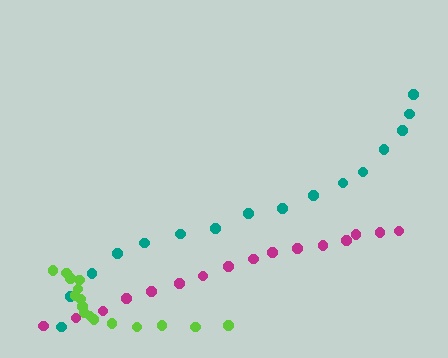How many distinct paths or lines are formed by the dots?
There are 3 distinct paths.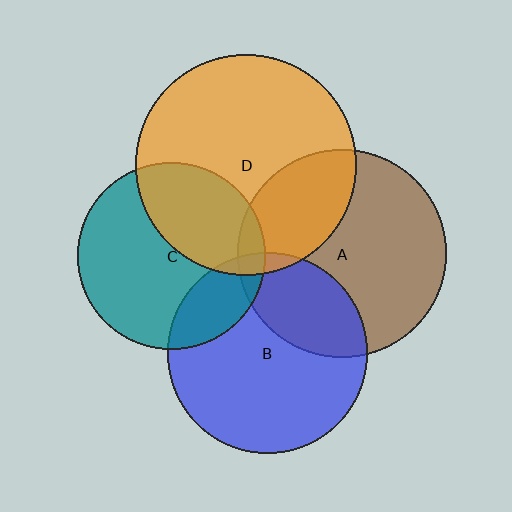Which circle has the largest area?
Circle D (orange).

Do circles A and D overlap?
Yes.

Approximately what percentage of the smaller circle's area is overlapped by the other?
Approximately 30%.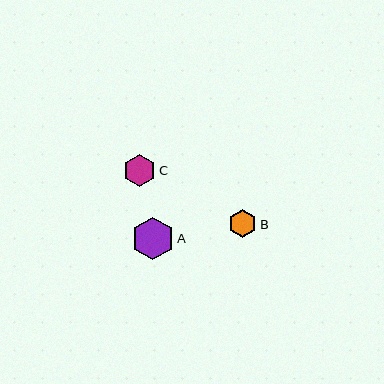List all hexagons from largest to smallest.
From largest to smallest: A, C, B.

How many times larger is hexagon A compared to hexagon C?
Hexagon A is approximately 1.3 times the size of hexagon C.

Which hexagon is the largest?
Hexagon A is the largest with a size of approximately 43 pixels.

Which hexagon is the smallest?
Hexagon B is the smallest with a size of approximately 28 pixels.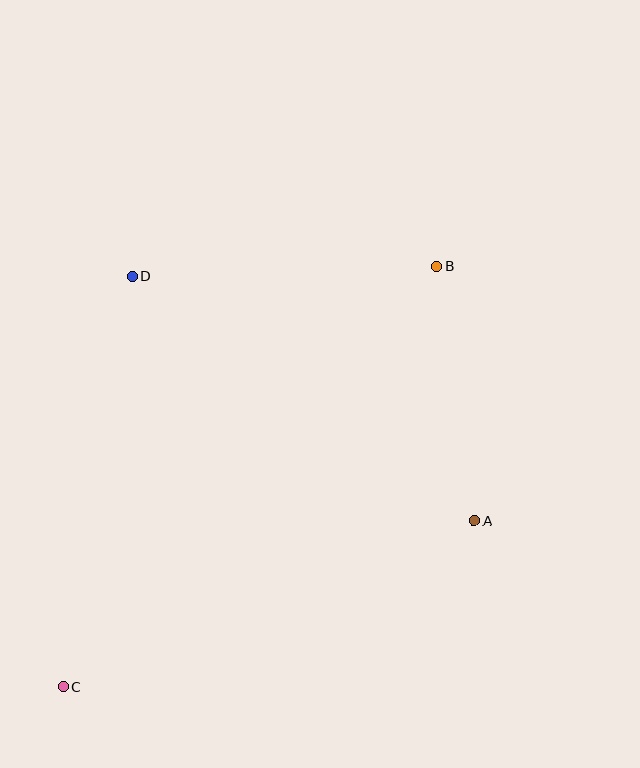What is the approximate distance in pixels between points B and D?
The distance between B and D is approximately 305 pixels.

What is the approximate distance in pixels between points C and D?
The distance between C and D is approximately 417 pixels.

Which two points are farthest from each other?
Points B and C are farthest from each other.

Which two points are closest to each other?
Points A and B are closest to each other.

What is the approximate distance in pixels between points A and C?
The distance between A and C is approximately 444 pixels.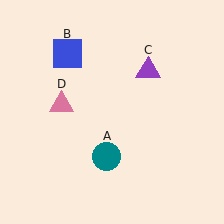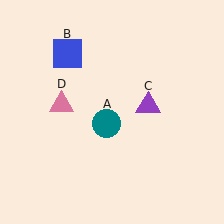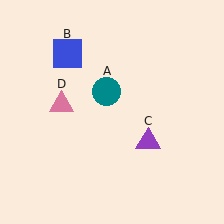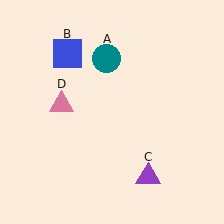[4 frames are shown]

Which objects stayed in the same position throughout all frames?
Blue square (object B) and pink triangle (object D) remained stationary.